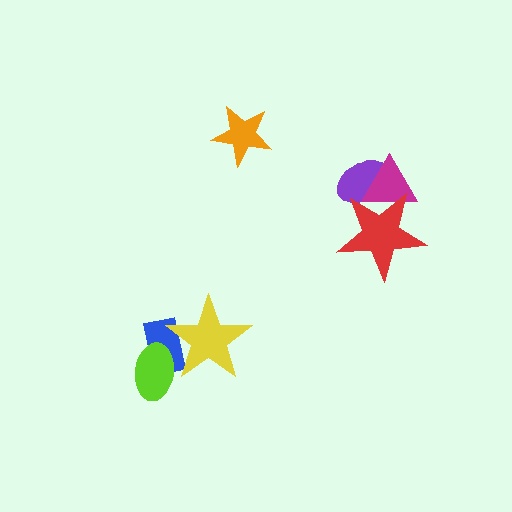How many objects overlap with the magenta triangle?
2 objects overlap with the magenta triangle.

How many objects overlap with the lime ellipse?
2 objects overlap with the lime ellipse.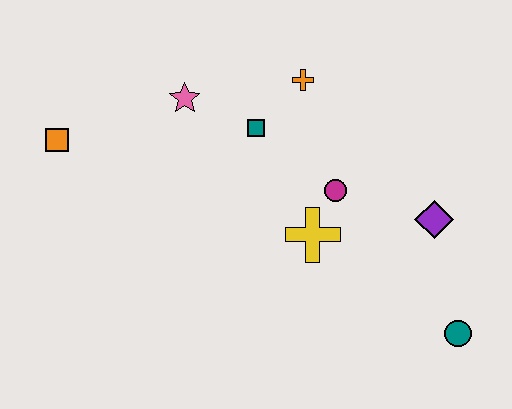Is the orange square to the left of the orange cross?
Yes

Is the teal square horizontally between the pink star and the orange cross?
Yes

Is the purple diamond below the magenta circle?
Yes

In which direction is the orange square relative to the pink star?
The orange square is to the left of the pink star.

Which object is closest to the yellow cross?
The magenta circle is closest to the yellow cross.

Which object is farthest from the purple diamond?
The orange square is farthest from the purple diamond.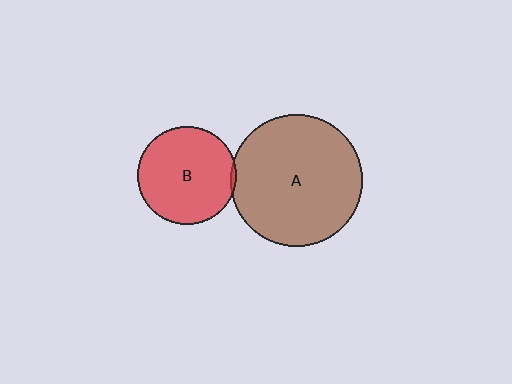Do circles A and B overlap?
Yes.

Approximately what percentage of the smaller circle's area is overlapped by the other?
Approximately 5%.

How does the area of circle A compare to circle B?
Approximately 1.8 times.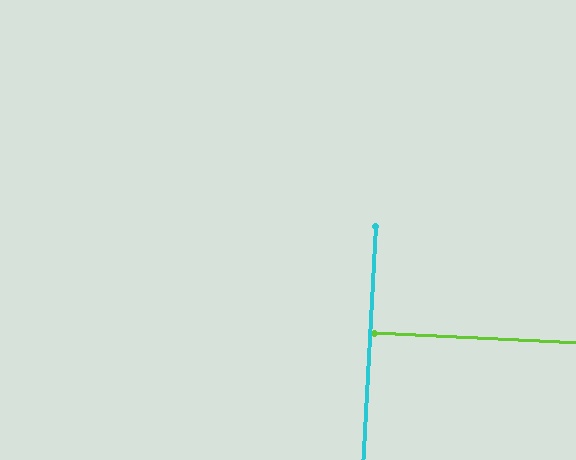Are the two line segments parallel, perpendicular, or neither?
Perpendicular — they meet at approximately 90°.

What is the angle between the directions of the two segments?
Approximately 90 degrees.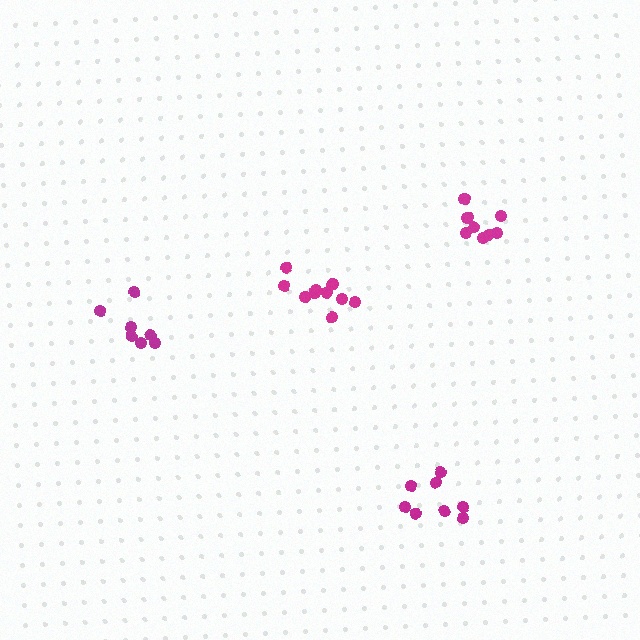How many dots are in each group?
Group 1: 8 dots, Group 2: 8 dots, Group 3: 10 dots, Group 4: 7 dots (33 total).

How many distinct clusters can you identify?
There are 4 distinct clusters.